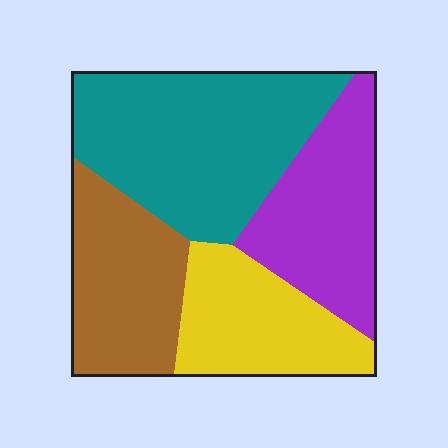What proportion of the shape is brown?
Brown covers 22% of the shape.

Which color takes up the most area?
Teal, at roughly 35%.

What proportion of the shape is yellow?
Yellow covers roughly 20% of the shape.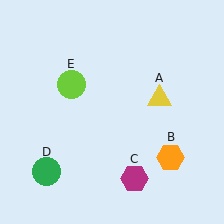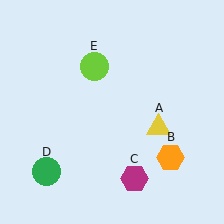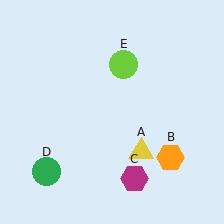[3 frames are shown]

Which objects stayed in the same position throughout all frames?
Orange hexagon (object B) and magenta hexagon (object C) and green circle (object D) remained stationary.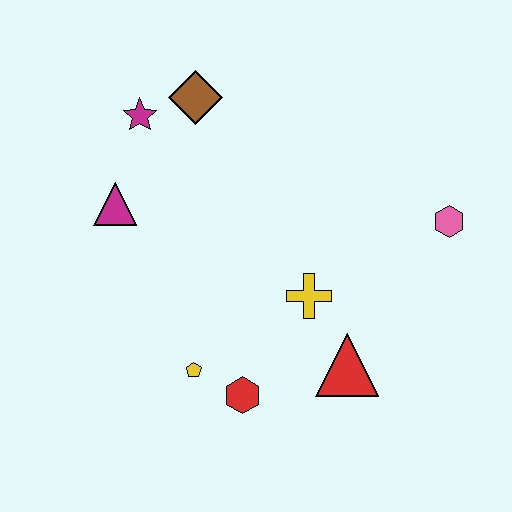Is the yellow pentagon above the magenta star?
No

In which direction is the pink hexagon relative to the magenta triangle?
The pink hexagon is to the right of the magenta triangle.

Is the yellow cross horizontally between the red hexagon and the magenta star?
No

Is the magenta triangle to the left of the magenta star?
Yes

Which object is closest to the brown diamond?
The magenta star is closest to the brown diamond.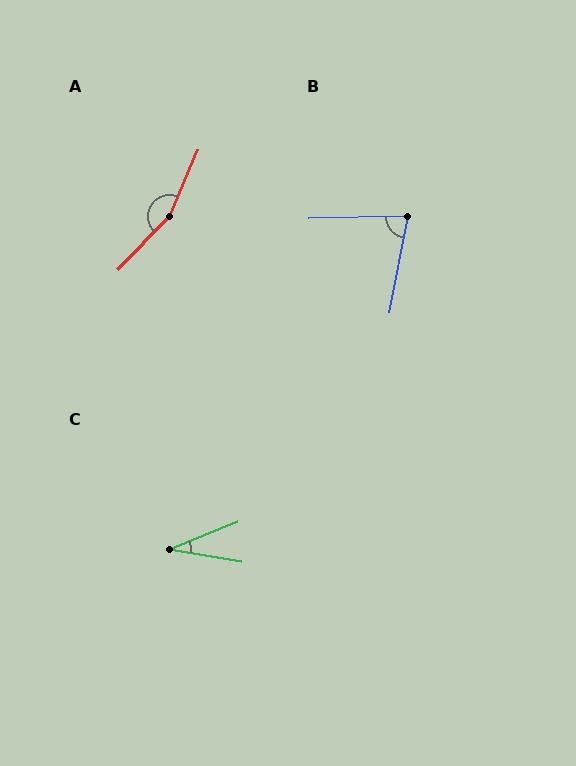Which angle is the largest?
A, at approximately 159 degrees.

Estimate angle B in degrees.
Approximately 78 degrees.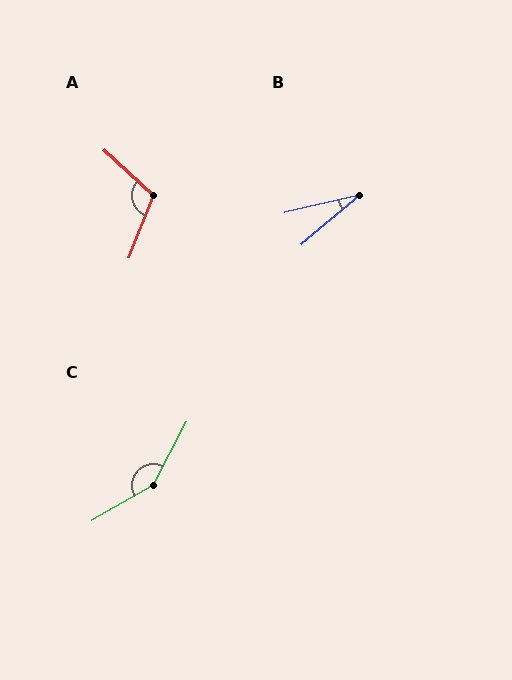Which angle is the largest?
C, at approximately 148 degrees.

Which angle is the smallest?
B, at approximately 27 degrees.